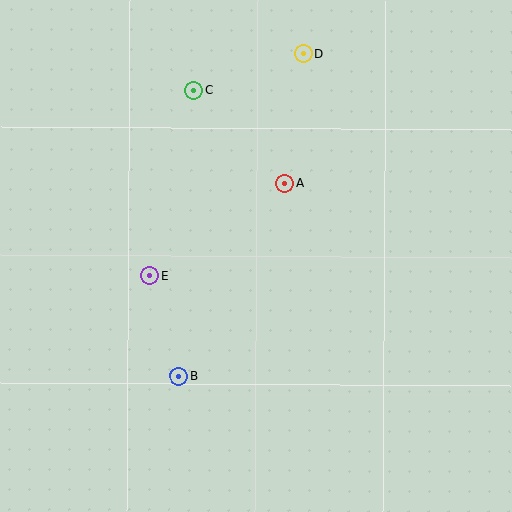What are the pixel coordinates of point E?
Point E is at (150, 276).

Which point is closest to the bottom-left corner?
Point B is closest to the bottom-left corner.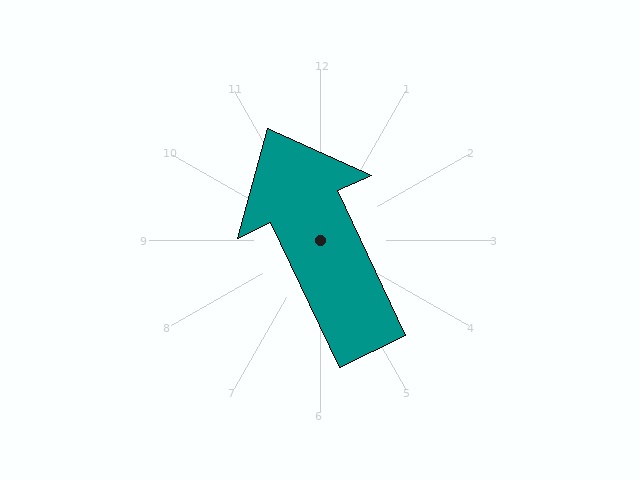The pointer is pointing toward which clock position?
Roughly 11 o'clock.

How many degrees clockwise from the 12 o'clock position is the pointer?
Approximately 335 degrees.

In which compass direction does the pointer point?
Northwest.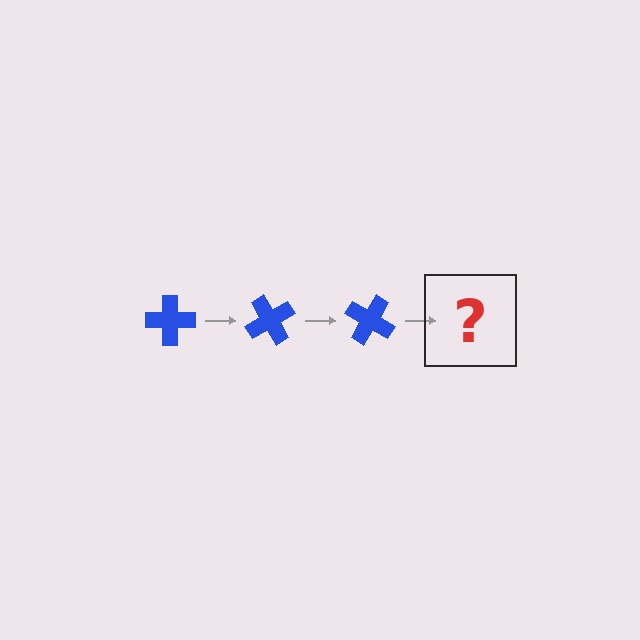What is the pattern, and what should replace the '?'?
The pattern is that the cross rotates 60 degrees each step. The '?' should be a blue cross rotated 180 degrees.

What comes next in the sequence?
The next element should be a blue cross rotated 180 degrees.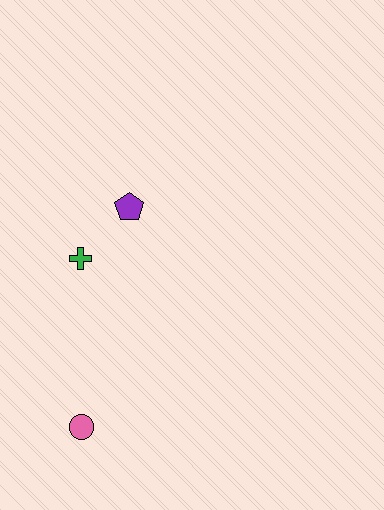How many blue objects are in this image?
There are no blue objects.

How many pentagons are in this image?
There is 1 pentagon.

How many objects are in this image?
There are 3 objects.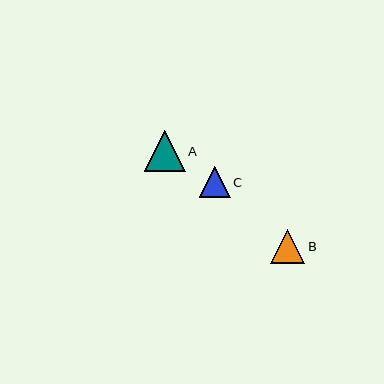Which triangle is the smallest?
Triangle C is the smallest with a size of approximately 31 pixels.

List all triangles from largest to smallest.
From largest to smallest: A, B, C.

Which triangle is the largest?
Triangle A is the largest with a size of approximately 41 pixels.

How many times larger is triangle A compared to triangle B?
Triangle A is approximately 1.2 times the size of triangle B.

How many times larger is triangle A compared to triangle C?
Triangle A is approximately 1.3 times the size of triangle C.